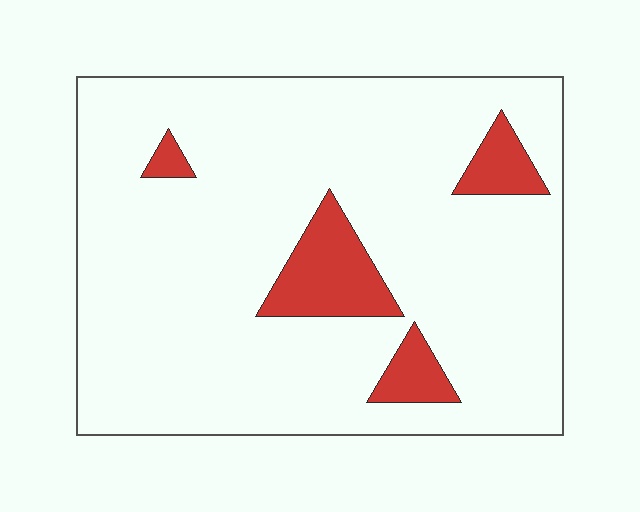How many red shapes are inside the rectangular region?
4.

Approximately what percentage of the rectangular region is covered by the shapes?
Approximately 10%.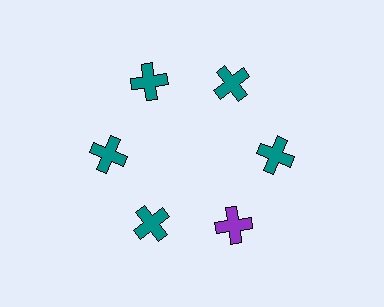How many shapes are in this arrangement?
There are 6 shapes arranged in a ring pattern.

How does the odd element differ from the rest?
It has a different color: purple instead of teal.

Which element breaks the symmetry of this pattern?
The purple cross at roughly the 5 o'clock position breaks the symmetry. All other shapes are teal crosses.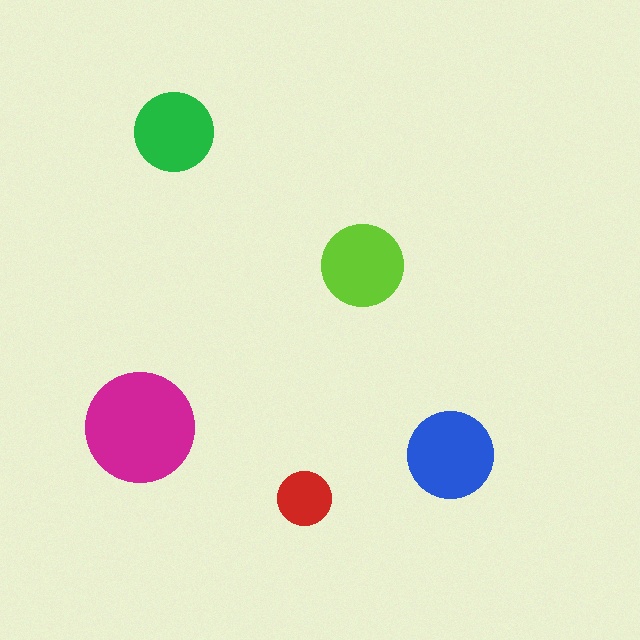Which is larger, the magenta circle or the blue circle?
The magenta one.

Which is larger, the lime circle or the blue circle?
The blue one.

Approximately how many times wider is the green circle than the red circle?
About 1.5 times wider.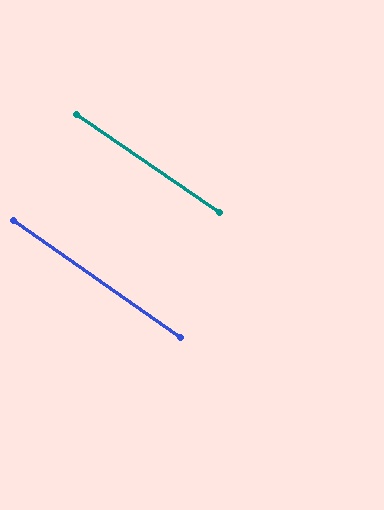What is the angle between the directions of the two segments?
Approximately 1 degree.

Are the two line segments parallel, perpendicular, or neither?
Parallel — their directions differ by only 0.6°.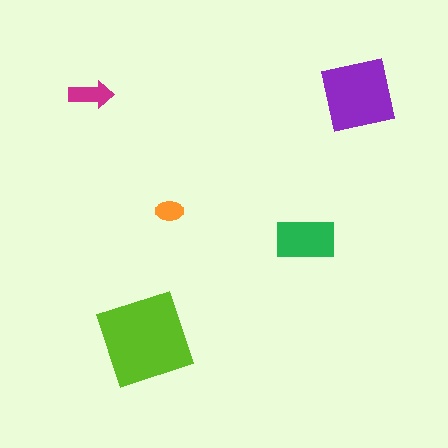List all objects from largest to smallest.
The lime square, the purple square, the green rectangle, the magenta arrow, the orange ellipse.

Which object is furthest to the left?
The magenta arrow is leftmost.